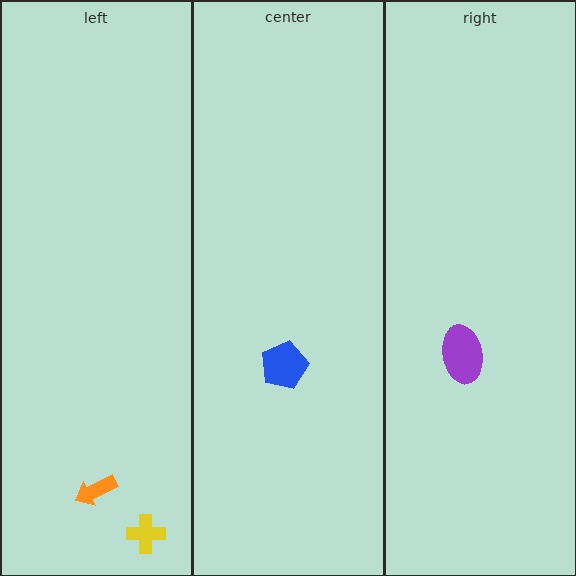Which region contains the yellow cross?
The left region.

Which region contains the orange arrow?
The left region.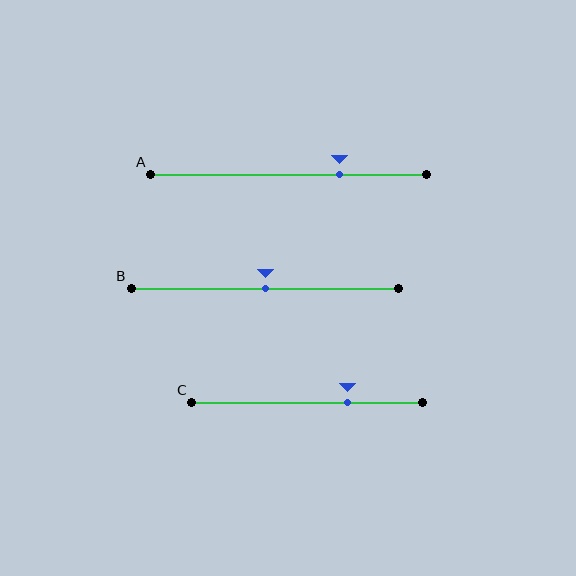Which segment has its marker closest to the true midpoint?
Segment B has its marker closest to the true midpoint.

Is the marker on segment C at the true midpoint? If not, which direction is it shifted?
No, the marker on segment C is shifted to the right by about 17% of the segment length.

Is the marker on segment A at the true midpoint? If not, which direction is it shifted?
No, the marker on segment A is shifted to the right by about 18% of the segment length.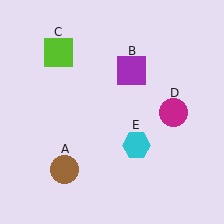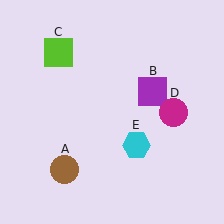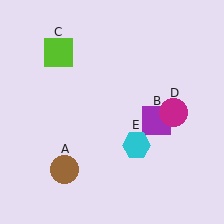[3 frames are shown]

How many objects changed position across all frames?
1 object changed position: purple square (object B).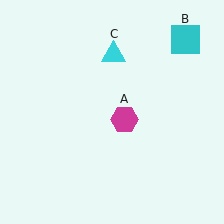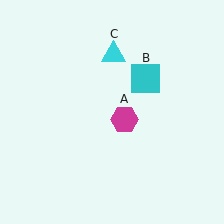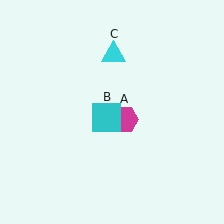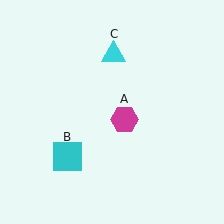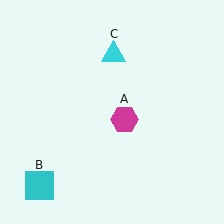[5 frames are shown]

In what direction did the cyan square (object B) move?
The cyan square (object B) moved down and to the left.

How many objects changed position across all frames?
1 object changed position: cyan square (object B).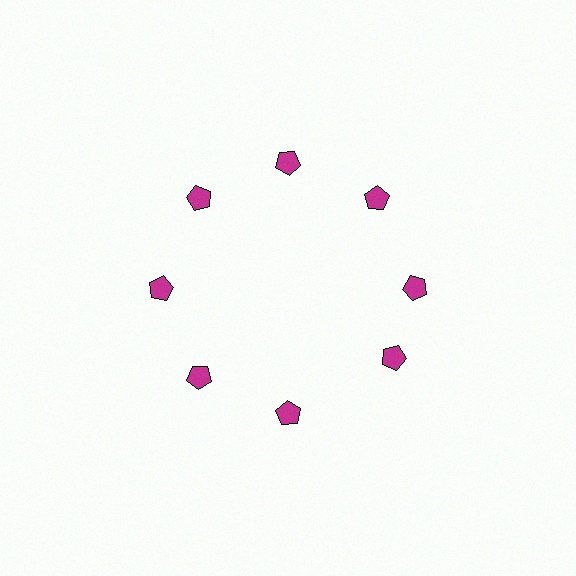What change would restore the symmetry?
The symmetry would be restored by rotating it back into even spacing with its neighbors so that all 8 pentagons sit at equal angles and equal distance from the center.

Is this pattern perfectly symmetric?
No. The 8 magenta pentagons are arranged in a ring, but one element near the 4 o'clock position is rotated out of alignment along the ring, breaking the 8-fold rotational symmetry.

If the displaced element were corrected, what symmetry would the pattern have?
It would have 8-fold rotational symmetry — the pattern would map onto itself every 45 degrees.